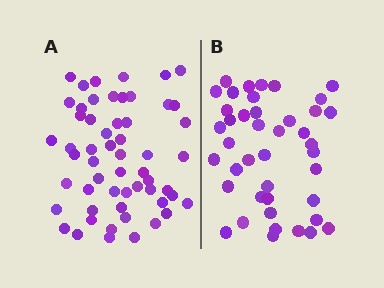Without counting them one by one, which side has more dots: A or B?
Region A (the left region) has more dots.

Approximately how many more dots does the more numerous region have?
Region A has approximately 15 more dots than region B.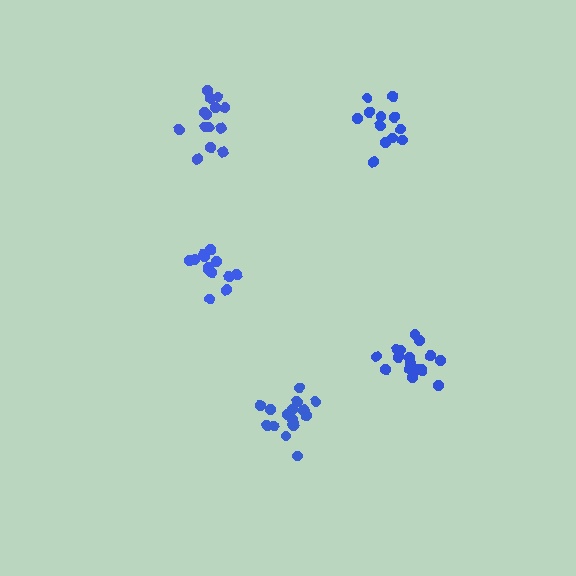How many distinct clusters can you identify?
There are 5 distinct clusters.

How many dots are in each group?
Group 1: 17 dots, Group 2: 14 dots, Group 3: 12 dots, Group 4: 13 dots, Group 5: 17 dots (73 total).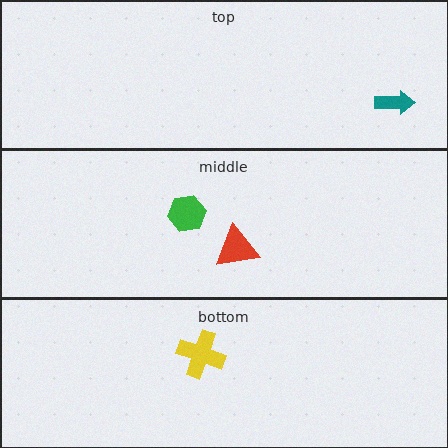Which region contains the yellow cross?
The bottom region.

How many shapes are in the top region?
1.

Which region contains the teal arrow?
The top region.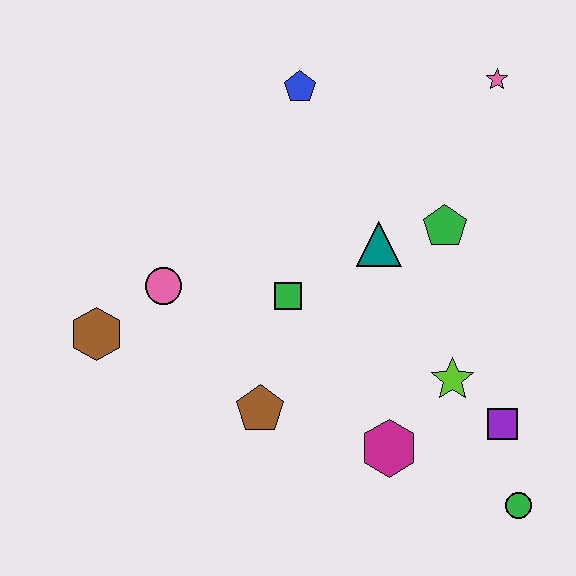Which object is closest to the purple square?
The lime star is closest to the purple square.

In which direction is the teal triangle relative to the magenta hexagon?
The teal triangle is above the magenta hexagon.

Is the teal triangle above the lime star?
Yes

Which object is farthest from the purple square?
The brown hexagon is farthest from the purple square.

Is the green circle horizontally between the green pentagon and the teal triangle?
No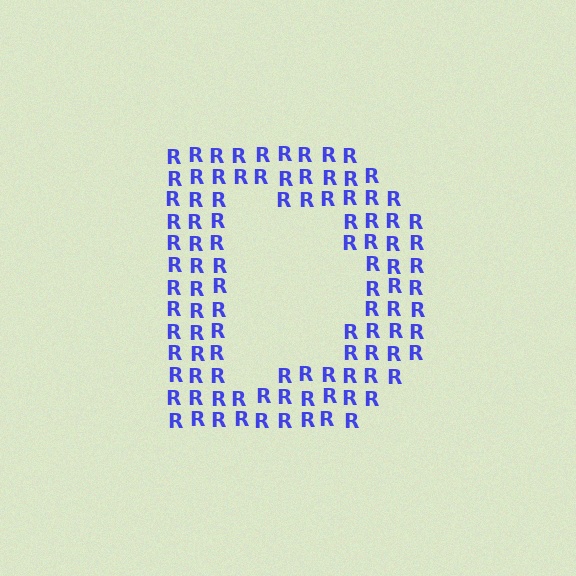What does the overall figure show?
The overall figure shows the letter D.